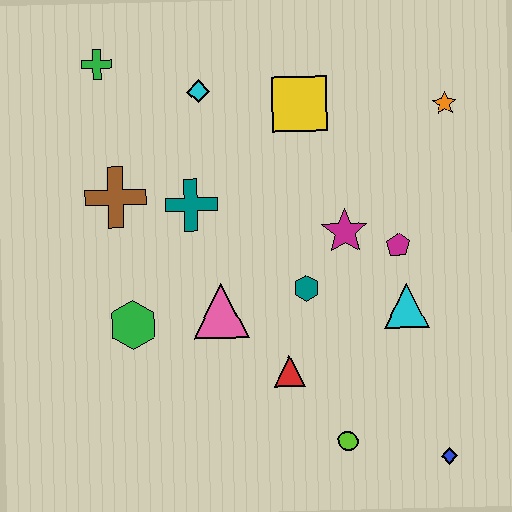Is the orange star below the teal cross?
No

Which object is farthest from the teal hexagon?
The green cross is farthest from the teal hexagon.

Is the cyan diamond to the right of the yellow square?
No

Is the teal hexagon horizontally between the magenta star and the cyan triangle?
No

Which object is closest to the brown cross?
The teal cross is closest to the brown cross.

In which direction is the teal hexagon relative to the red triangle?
The teal hexagon is above the red triangle.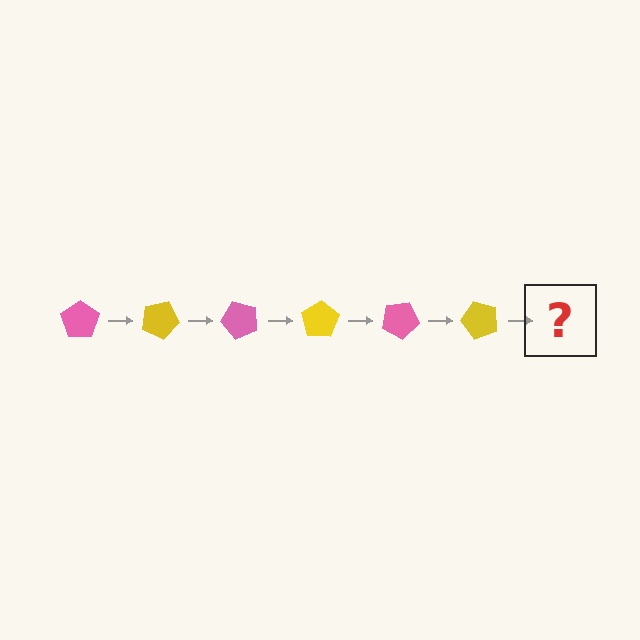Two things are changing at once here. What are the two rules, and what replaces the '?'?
The two rules are that it rotates 25 degrees each step and the color cycles through pink and yellow. The '?' should be a pink pentagon, rotated 150 degrees from the start.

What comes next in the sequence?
The next element should be a pink pentagon, rotated 150 degrees from the start.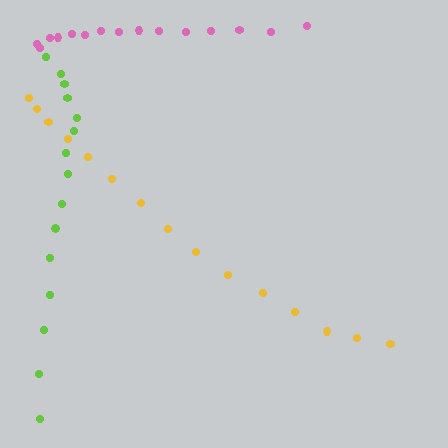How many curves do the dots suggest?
There are 3 distinct paths.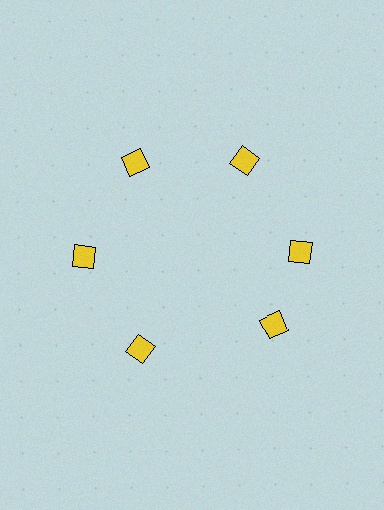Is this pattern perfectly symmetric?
No. The 6 yellow diamonds are arranged in a ring, but one element near the 5 o'clock position is rotated out of alignment along the ring, breaking the 6-fold rotational symmetry.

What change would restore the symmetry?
The symmetry would be restored by rotating it back into even spacing with its neighbors so that all 6 diamonds sit at equal angles and equal distance from the center.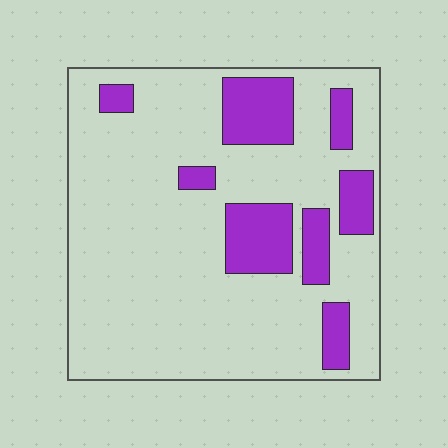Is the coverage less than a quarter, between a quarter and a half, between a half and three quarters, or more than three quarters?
Less than a quarter.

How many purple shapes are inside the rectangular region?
8.